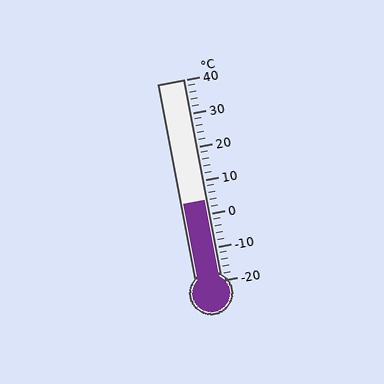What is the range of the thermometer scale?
The thermometer scale ranges from -20°C to 40°C.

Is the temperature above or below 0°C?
The temperature is above 0°C.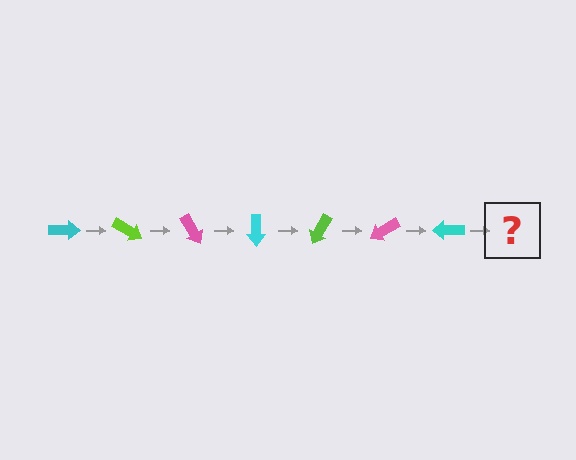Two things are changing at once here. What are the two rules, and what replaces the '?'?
The two rules are that it rotates 30 degrees each step and the color cycles through cyan, lime, and pink. The '?' should be a lime arrow, rotated 210 degrees from the start.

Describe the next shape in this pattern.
It should be a lime arrow, rotated 210 degrees from the start.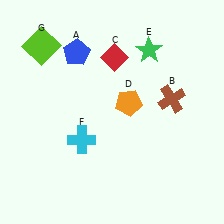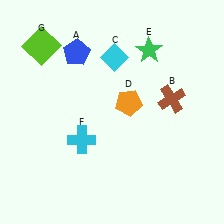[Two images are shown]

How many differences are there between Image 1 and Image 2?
There is 1 difference between the two images.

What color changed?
The diamond (C) changed from red in Image 1 to cyan in Image 2.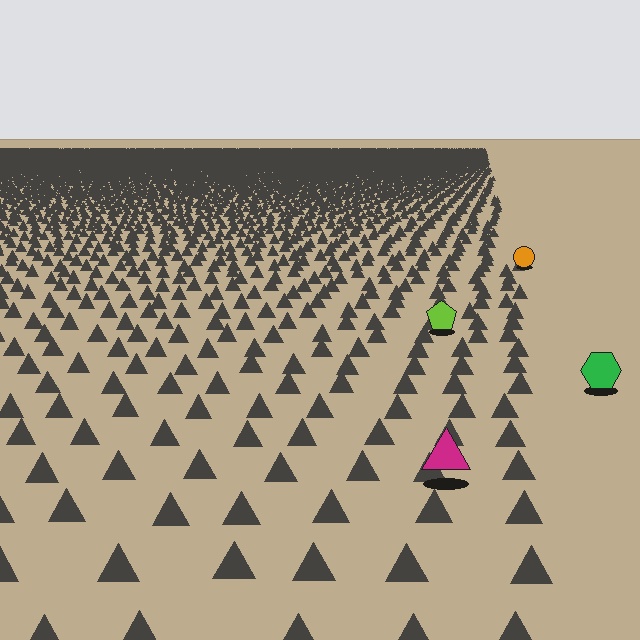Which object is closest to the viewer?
The magenta triangle is closest. The texture marks near it are larger and more spread out.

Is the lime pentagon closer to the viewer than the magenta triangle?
No. The magenta triangle is closer — you can tell from the texture gradient: the ground texture is coarser near it.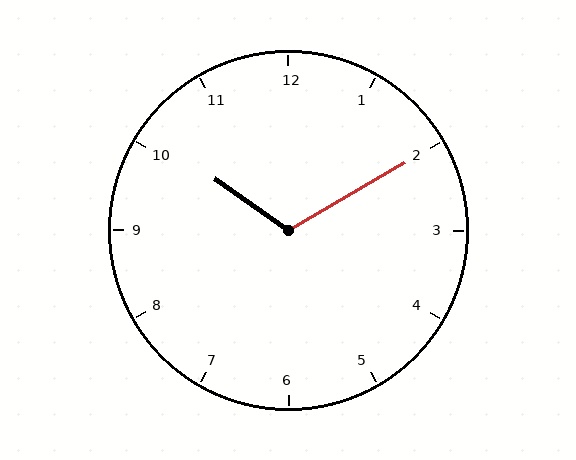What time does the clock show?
10:10.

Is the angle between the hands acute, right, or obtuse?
It is obtuse.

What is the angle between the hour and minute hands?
Approximately 115 degrees.